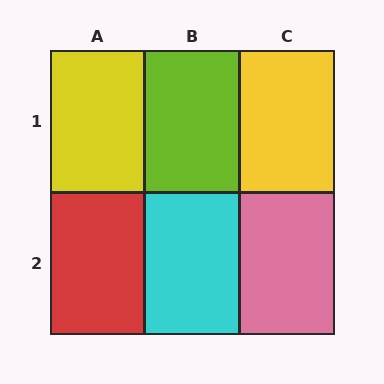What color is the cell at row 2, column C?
Pink.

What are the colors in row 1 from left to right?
Yellow, lime, yellow.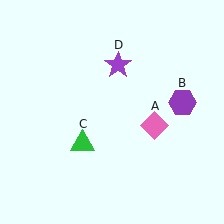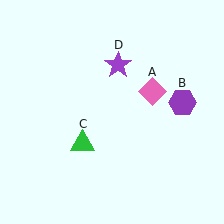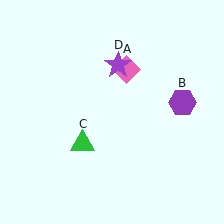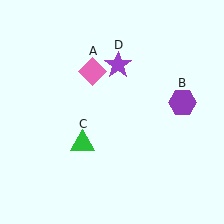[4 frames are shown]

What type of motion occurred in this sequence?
The pink diamond (object A) rotated counterclockwise around the center of the scene.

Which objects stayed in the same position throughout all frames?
Purple hexagon (object B) and green triangle (object C) and purple star (object D) remained stationary.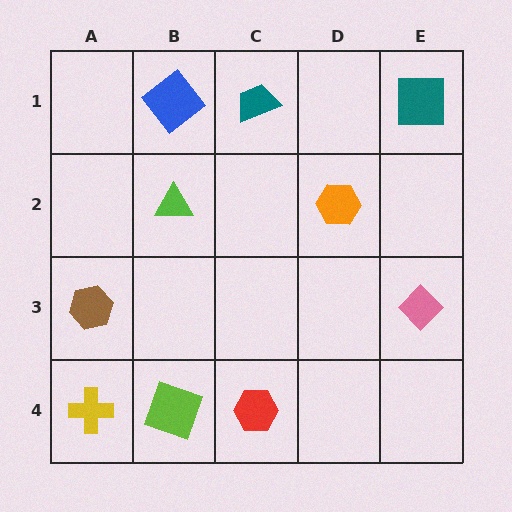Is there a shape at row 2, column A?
No, that cell is empty.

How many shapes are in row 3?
2 shapes.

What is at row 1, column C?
A teal trapezoid.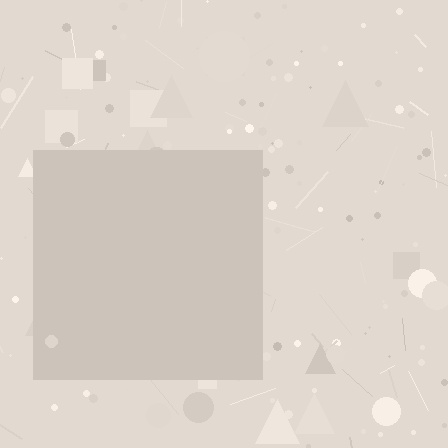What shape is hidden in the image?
A square is hidden in the image.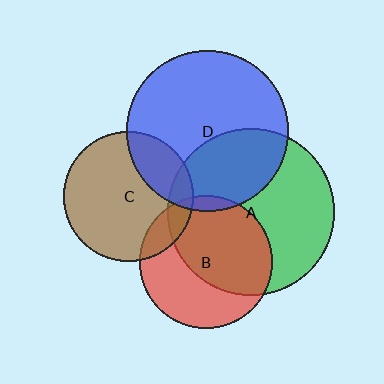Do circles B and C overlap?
Yes.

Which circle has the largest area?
Circle A (green).